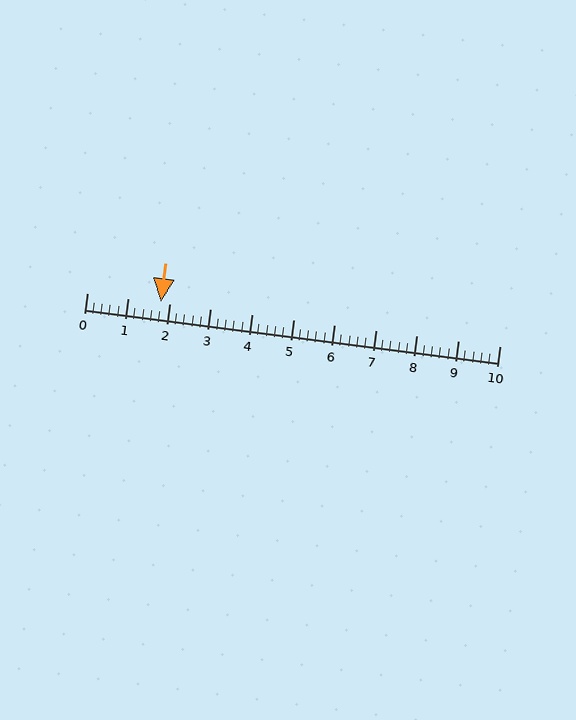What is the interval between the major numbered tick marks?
The major tick marks are spaced 1 units apart.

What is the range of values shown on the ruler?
The ruler shows values from 0 to 10.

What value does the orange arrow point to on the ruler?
The orange arrow points to approximately 1.8.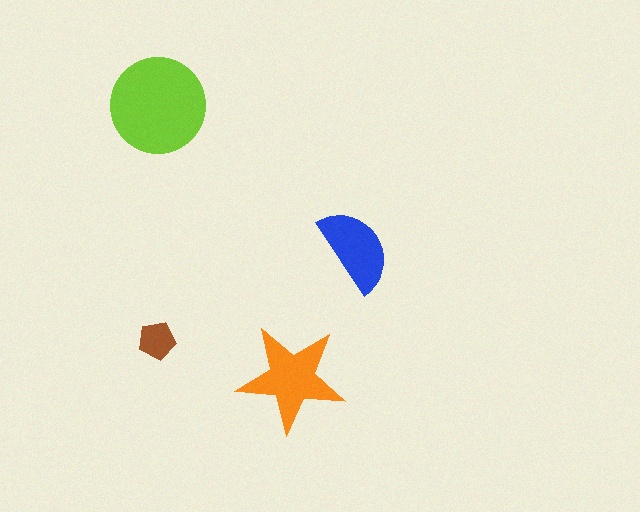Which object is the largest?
The lime circle.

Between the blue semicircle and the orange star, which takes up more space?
The orange star.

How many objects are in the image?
There are 4 objects in the image.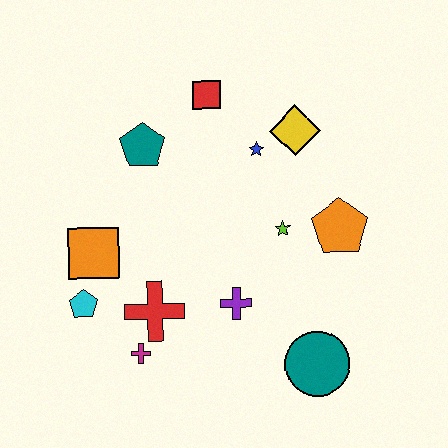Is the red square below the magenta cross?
No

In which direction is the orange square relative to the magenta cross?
The orange square is above the magenta cross.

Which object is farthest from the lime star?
The cyan pentagon is farthest from the lime star.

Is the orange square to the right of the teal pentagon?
No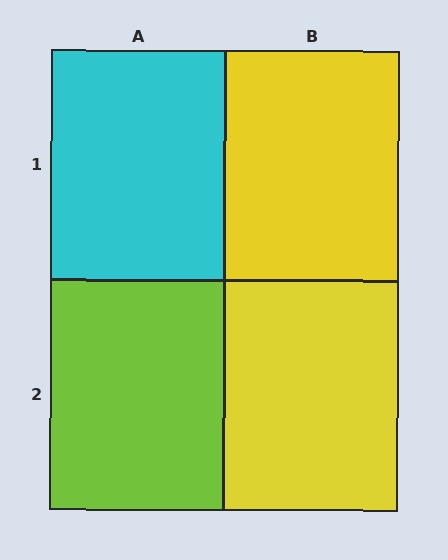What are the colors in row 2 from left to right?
Lime, yellow.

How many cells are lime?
1 cell is lime.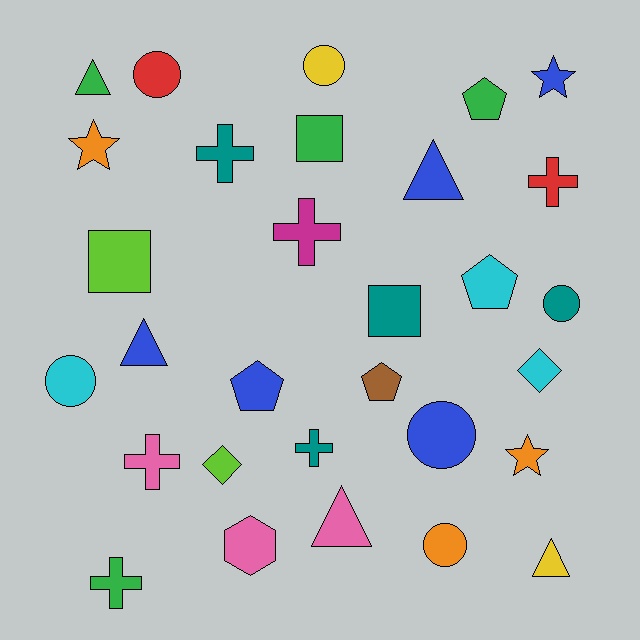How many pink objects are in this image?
There are 3 pink objects.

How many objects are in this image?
There are 30 objects.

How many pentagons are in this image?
There are 4 pentagons.